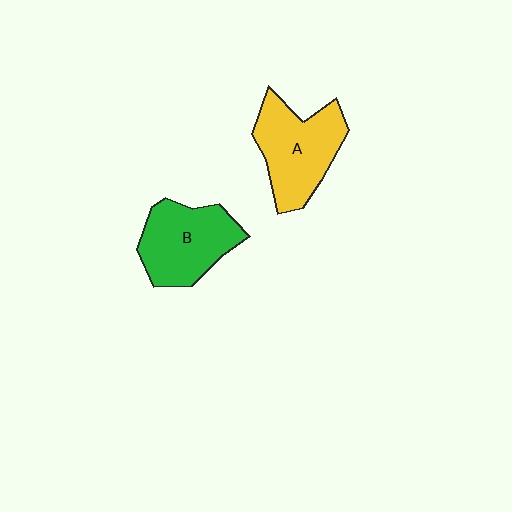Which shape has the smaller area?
Shape B (green).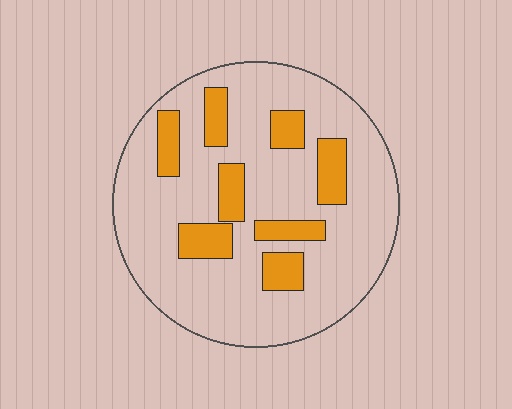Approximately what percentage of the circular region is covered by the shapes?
Approximately 20%.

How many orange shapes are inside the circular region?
8.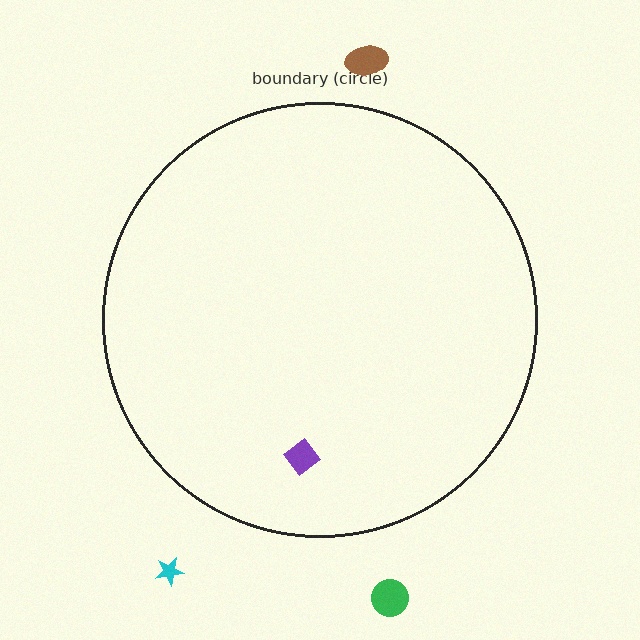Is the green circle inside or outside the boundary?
Outside.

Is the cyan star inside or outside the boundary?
Outside.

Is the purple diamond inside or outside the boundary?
Inside.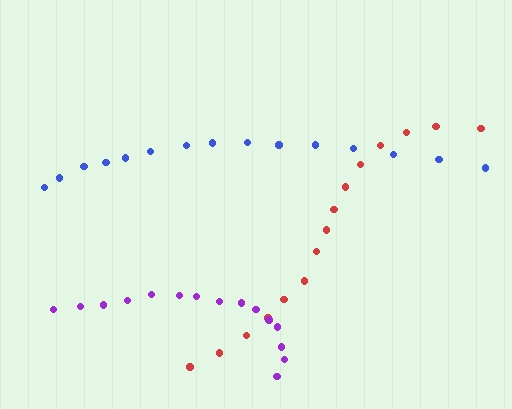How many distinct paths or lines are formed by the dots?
There are 3 distinct paths.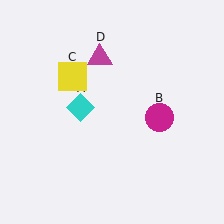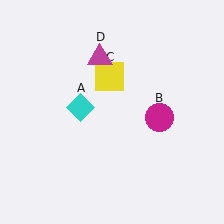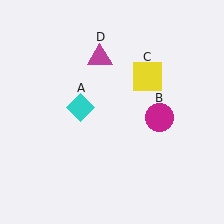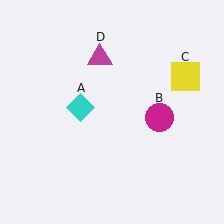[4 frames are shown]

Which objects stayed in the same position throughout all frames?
Cyan diamond (object A) and magenta circle (object B) and magenta triangle (object D) remained stationary.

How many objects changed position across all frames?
1 object changed position: yellow square (object C).